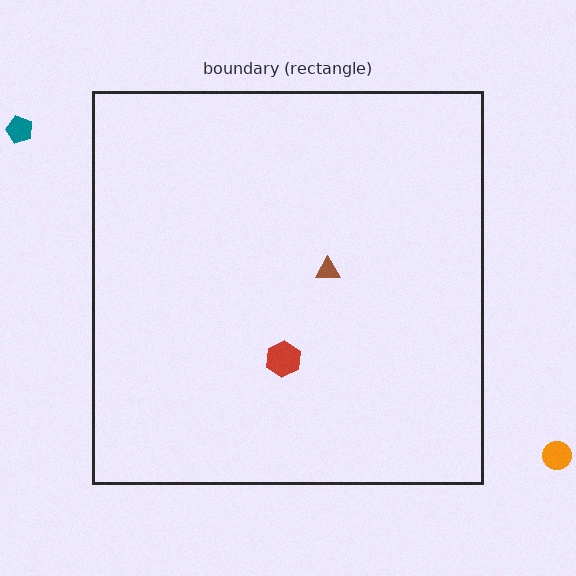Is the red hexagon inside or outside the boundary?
Inside.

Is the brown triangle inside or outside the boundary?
Inside.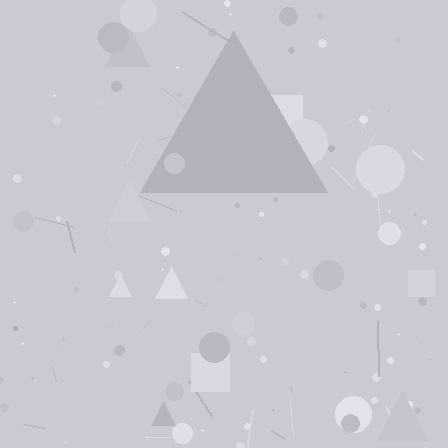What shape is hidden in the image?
A triangle is hidden in the image.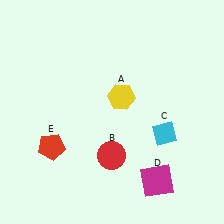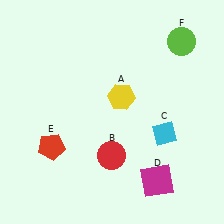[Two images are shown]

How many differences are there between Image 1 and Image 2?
There is 1 difference between the two images.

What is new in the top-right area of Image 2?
A lime circle (F) was added in the top-right area of Image 2.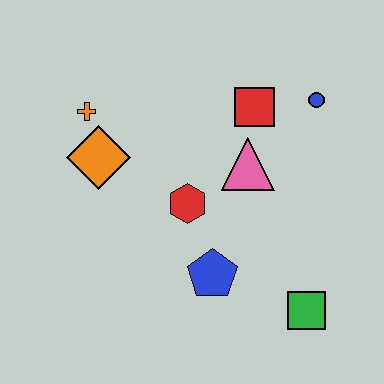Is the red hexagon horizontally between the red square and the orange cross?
Yes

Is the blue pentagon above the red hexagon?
No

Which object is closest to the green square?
The blue pentagon is closest to the green square.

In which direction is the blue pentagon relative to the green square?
The blue pentagon is to the left of the green square.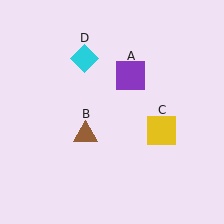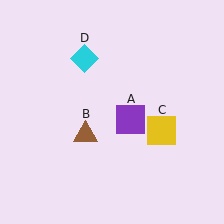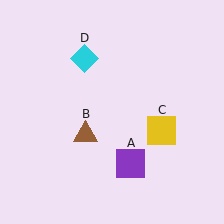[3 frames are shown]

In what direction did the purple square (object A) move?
The purple square (object A) moved down.